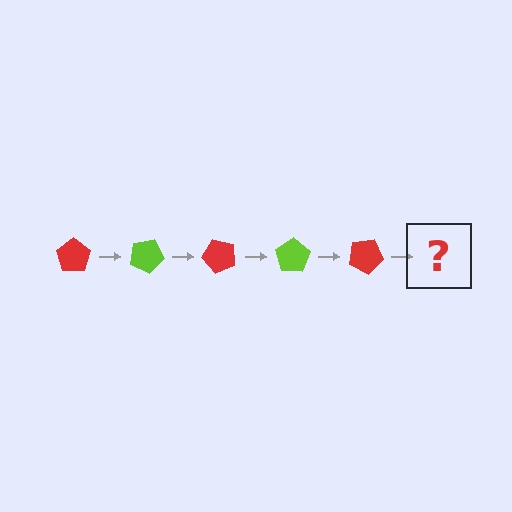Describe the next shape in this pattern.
It should be a lime pentagon, rotated 125 degrees from the start.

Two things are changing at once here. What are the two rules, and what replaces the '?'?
The two rules are that it rotates 25 degrees each step and the color cycles through red and lime. The '?' should be a lime pentagon, rotated 125 degrees from the start.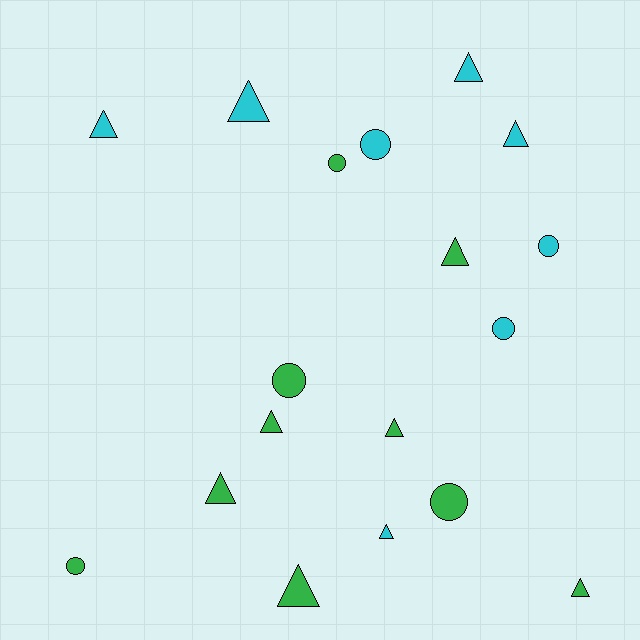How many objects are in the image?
There are 18 objects.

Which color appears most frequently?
Green, with 10 objects.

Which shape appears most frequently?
Triangle, with 11 objects.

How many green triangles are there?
There are 6 green triangles.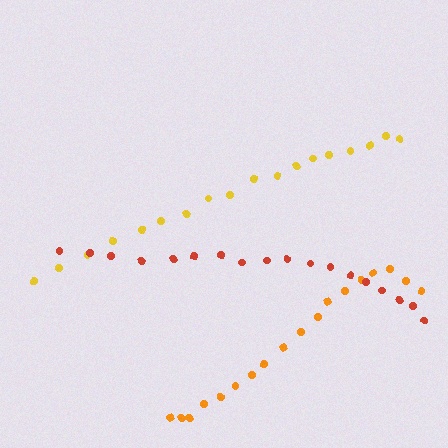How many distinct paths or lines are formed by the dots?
There are 3 distinct paths.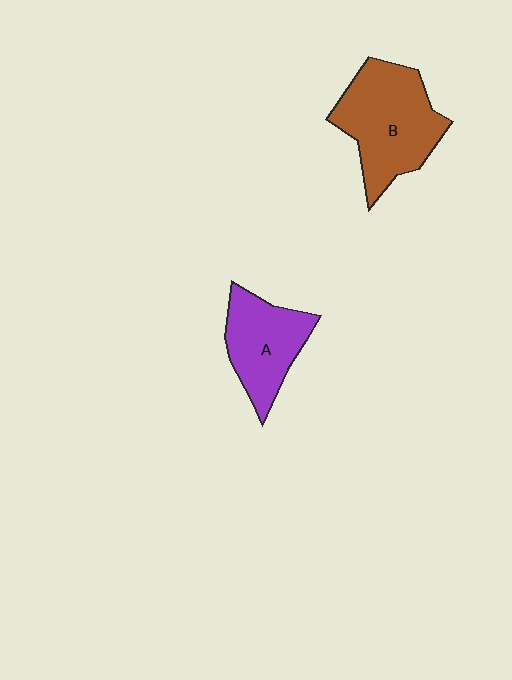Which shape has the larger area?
Shape B (brown).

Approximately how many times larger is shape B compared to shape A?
Approximately 1.4 times.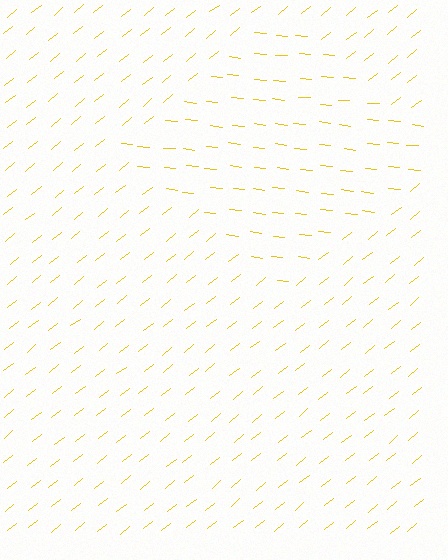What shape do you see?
I see a diamond.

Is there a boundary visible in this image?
Yes, there is a texture boundary formed by a change in line orientation.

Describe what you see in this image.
The image is filled with small yellow line segments. A diamond region in the image has lines oriented differently from the surrounding lines, creating a visible texture boundary.